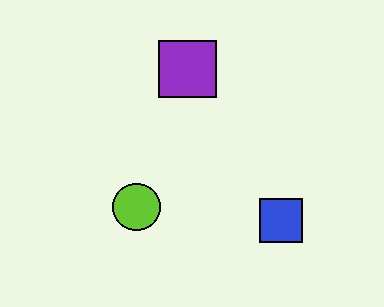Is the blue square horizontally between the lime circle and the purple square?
No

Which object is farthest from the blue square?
The purple square is farthest from the blue square.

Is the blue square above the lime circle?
No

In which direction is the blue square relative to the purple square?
The blue square is below the purple square.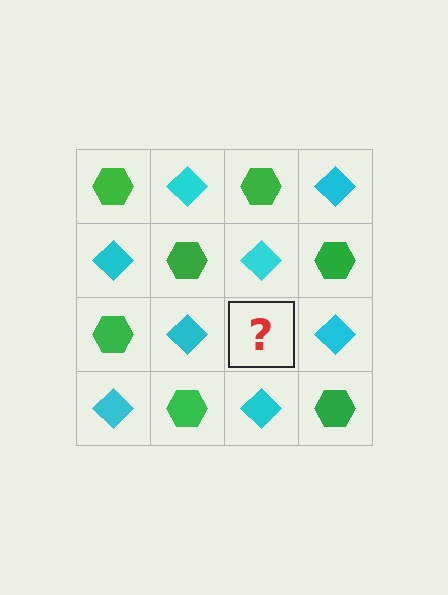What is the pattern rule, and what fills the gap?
The rule is that it alternates green hexagon and cyan diamond in a checkerboard pattern. The gap should be filled with a green hexagon.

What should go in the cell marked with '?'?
The missing cell should contain a green hexagon.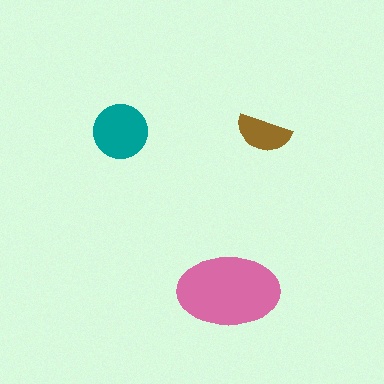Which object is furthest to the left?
The teal circle is leftmost.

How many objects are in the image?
There are 3 objects in the image.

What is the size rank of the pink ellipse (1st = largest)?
1st.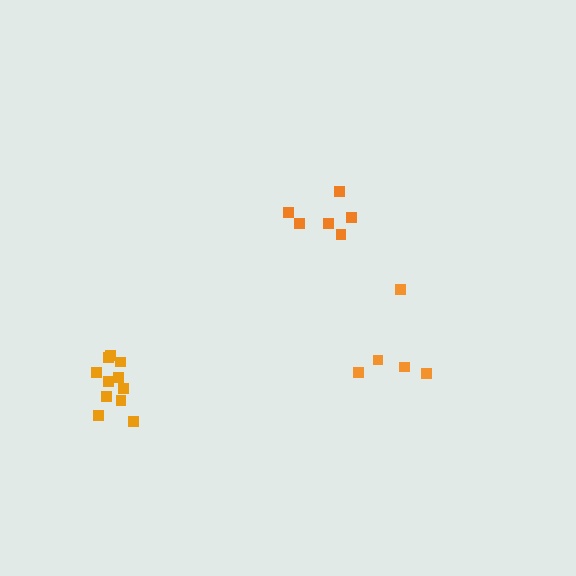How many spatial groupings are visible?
There are 3 spatial groupings.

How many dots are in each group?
Group 1: 6 dots, Group 2: 5 dots, Group 3: 11 dots (22 total).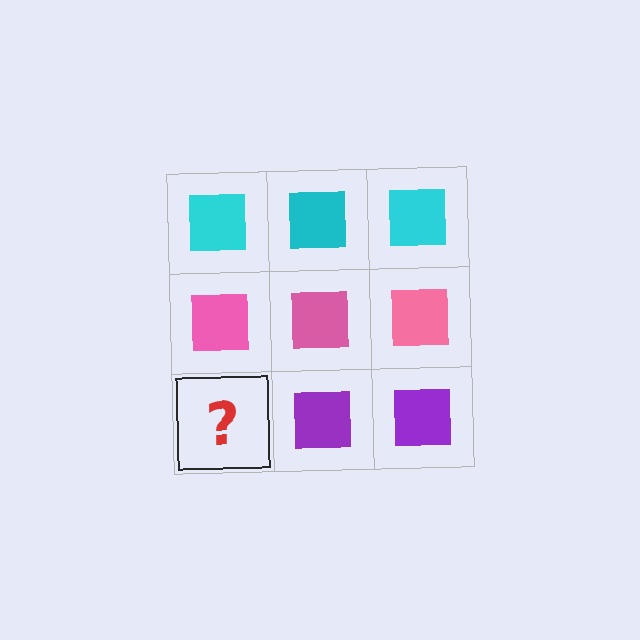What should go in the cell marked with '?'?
The missing cell should contain a purple square.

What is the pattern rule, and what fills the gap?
The rule is that each row has a consistent color. The gap should be filled with a purple square.